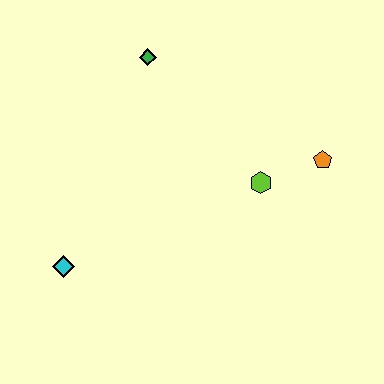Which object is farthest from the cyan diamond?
The orange pentagon is farthest from the cyan diamond.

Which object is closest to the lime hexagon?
The orange pentagon is closest to the lime hexagon.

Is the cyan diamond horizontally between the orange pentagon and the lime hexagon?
No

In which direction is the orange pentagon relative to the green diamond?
The orange pentagon is to the right of the green diamond.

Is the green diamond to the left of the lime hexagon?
Yes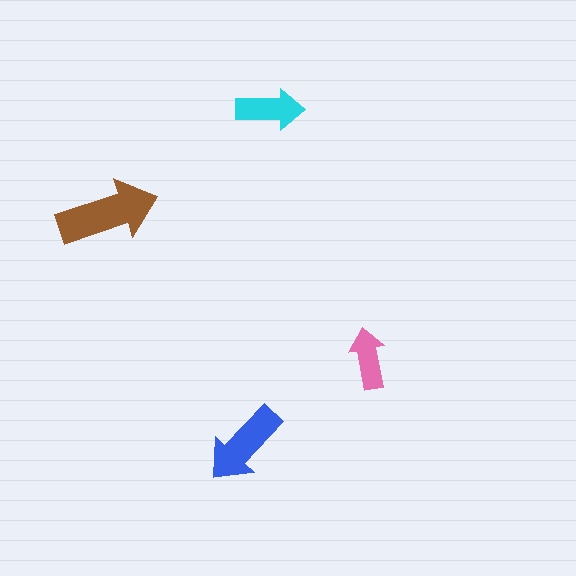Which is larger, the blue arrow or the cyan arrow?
The blue one.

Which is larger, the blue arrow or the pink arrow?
The blue one.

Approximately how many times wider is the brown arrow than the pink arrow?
About 1.5 times wider.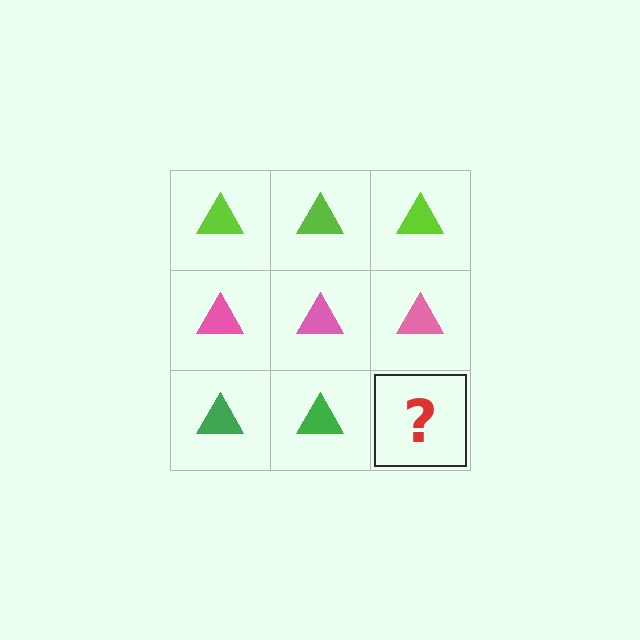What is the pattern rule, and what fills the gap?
The rule is that each row has a consistent color. The gap should be filled with a green triangle.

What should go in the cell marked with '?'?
The missing cell should contain a green triangle.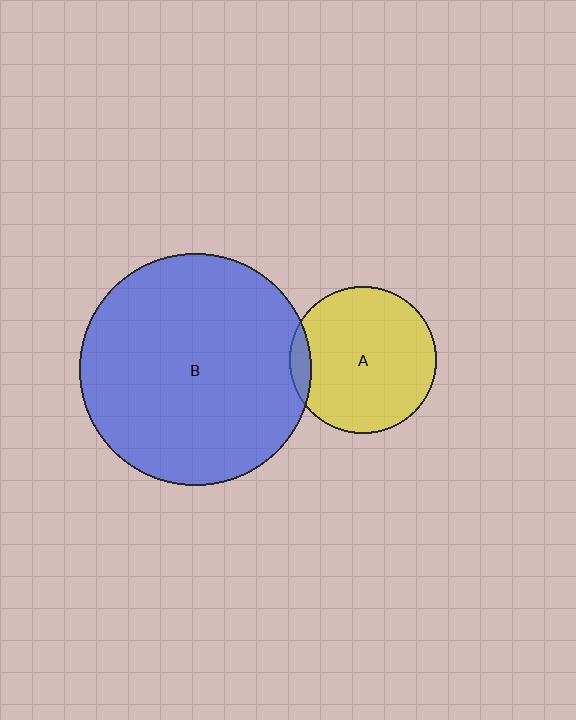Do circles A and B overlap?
Yes.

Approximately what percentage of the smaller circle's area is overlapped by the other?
Approximately 5%.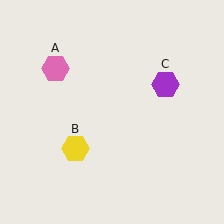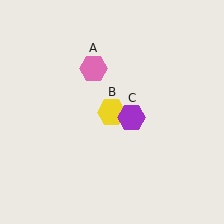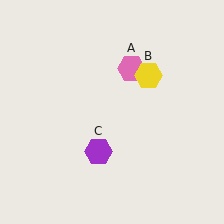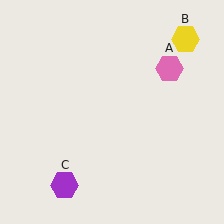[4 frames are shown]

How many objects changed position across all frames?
3 objects changed position: pink hexagon (object A), yellow hexagon (object B), purple hexagon (object C).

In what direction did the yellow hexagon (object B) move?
The yellow hexagon (object B) moved up and to the right.